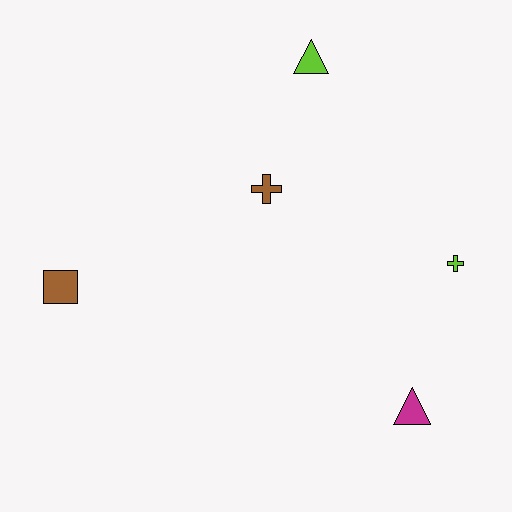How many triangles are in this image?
There are 2 triangles.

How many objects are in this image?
There are 5 objects.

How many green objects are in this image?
There are no green objects.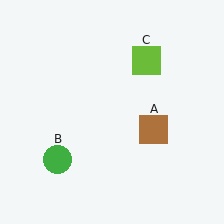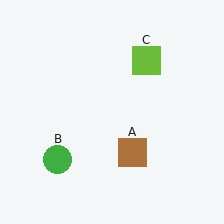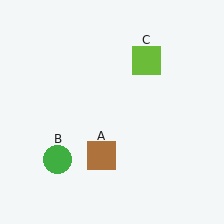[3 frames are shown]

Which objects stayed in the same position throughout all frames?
Green circle (object B) and lime square (object C) remained stationary.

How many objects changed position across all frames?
1 object changed position: brown square (object A).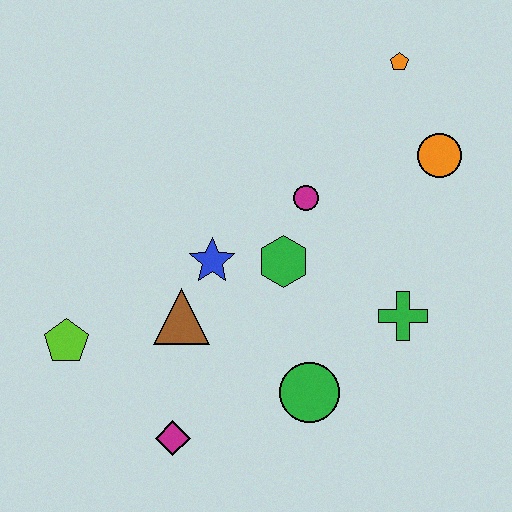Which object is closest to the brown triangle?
The blue star is closest to the brown triangle.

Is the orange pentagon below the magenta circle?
No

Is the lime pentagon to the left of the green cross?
Yes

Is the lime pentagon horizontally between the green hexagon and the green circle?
No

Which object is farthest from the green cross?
The lime pentagon is farthest from the green cross.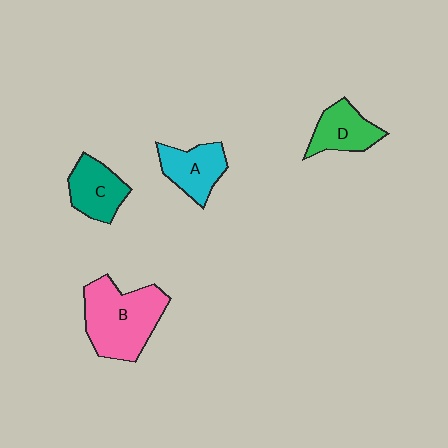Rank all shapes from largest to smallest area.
From largest to smallest: B (pink), A (cyan), C (teal), D (green).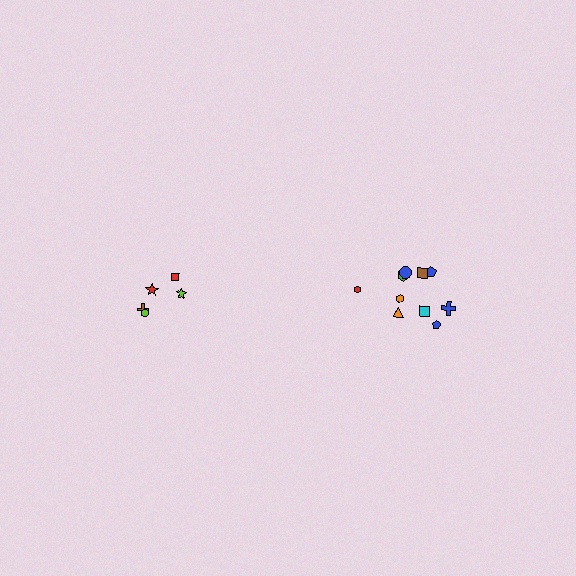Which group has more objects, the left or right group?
The right group.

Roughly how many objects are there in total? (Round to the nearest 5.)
Roughly 15 objects in total.